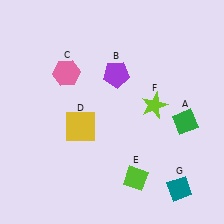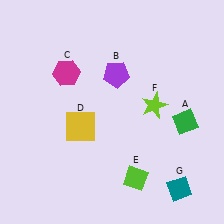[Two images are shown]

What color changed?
The hexagon (C) changed from pink in Image 1 to magenta in Image 2.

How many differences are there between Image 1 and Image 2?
There is 1 difference between the two images.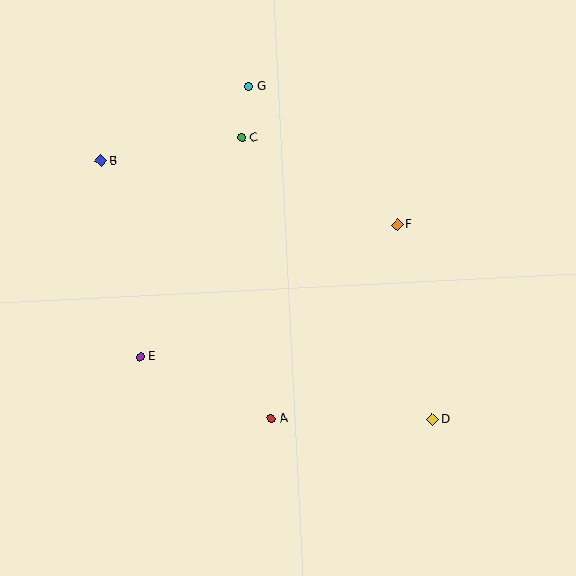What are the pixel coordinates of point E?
Point E is at (141, 357).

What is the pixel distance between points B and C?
The distance between B and C is 142 pixels.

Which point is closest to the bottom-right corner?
Point D is closest to the bottom-right corner.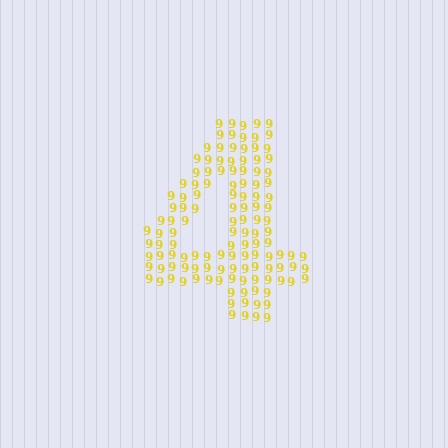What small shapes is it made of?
It is made of small digit 9's.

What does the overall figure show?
The overall figure shows the digit 4.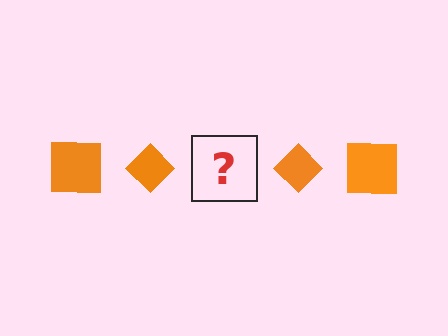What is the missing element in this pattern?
The missing element is an orange square.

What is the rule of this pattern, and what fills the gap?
The rule is that the pattern cycles through square, diamond shapes in orange. The gap should be filled with an orange square.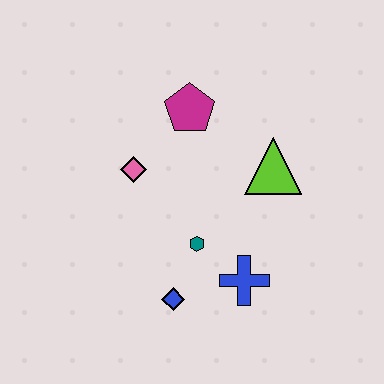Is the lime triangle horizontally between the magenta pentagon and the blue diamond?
No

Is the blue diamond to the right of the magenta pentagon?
No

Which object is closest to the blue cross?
The teal hexagon is closest to the blue cross.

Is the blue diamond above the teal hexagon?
No